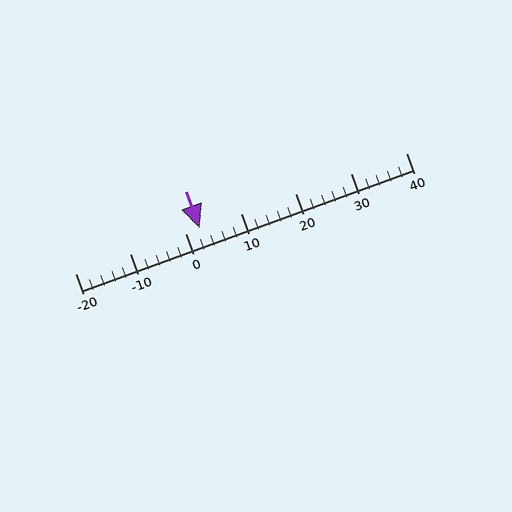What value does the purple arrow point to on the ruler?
The purple arrow points to approximately 2.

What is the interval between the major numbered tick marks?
The major tick marks are spaced 10 units apart.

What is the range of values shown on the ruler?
The ruler shows values from -20 to 40.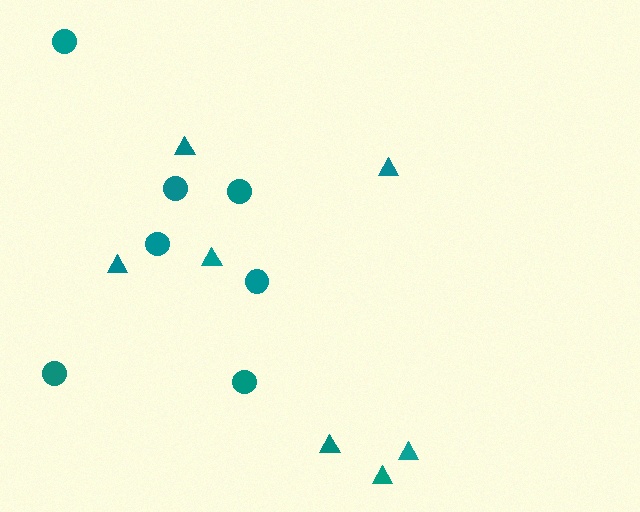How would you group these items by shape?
There are 2 groups: one group of circles (7) and one group of triangles (7).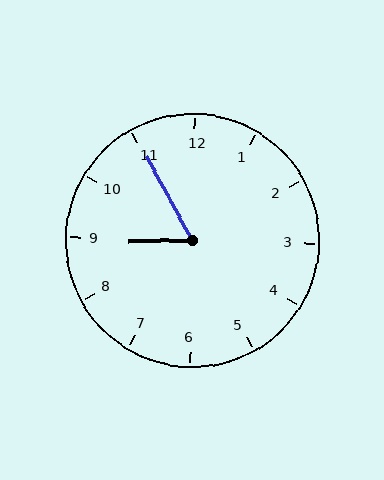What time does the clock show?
8:55.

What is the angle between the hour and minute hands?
Approximately 62 degrees.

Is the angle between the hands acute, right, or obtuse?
It is acute.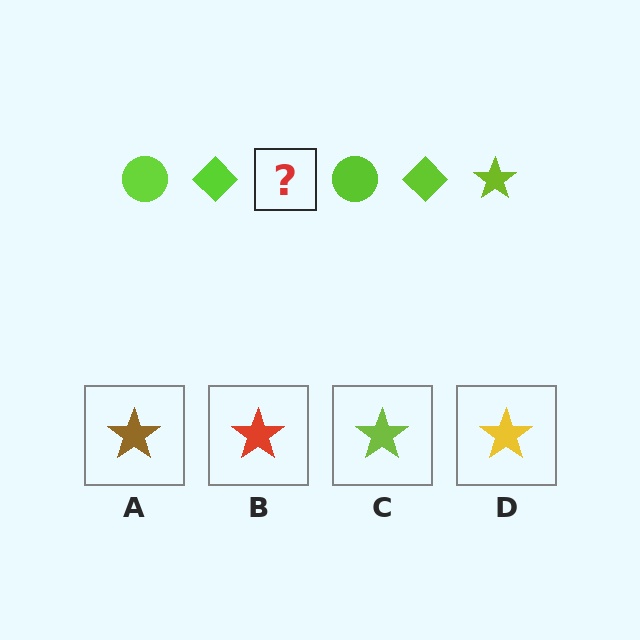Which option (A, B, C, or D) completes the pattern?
C.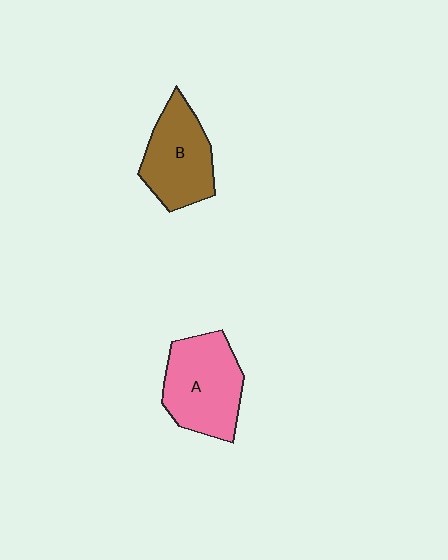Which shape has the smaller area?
Shape B (brown).